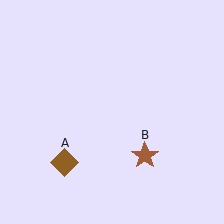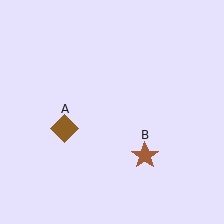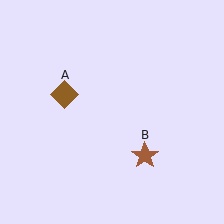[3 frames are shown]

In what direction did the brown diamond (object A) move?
The brown diamond (object A) moved up.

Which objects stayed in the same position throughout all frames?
Brown star (object B) remained stationary.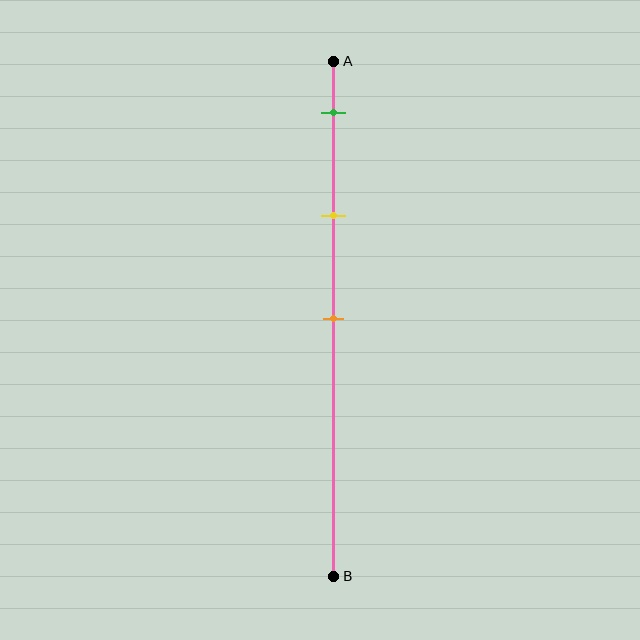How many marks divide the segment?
There are 3 marks dividing the segment.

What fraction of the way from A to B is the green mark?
The green mark is approximately 10% (0.1) of the way from A to B.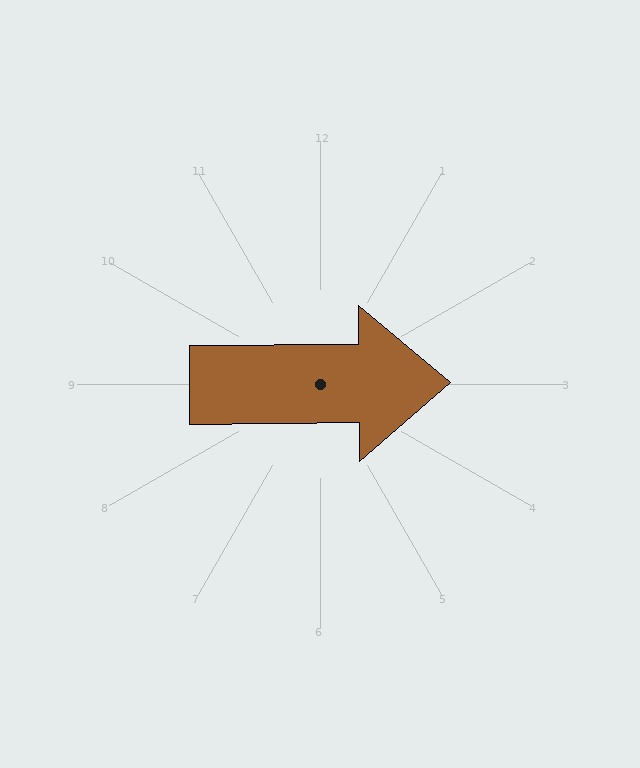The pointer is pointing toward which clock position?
Roughly 3 o'clock.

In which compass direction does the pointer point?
East.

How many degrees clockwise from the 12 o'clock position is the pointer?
Approximately 90 degrees.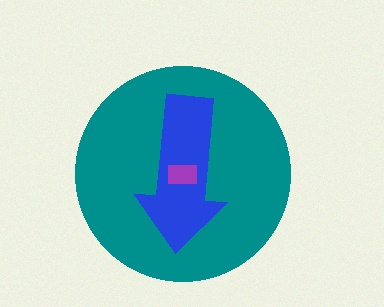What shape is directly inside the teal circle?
The blue arrow.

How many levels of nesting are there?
3.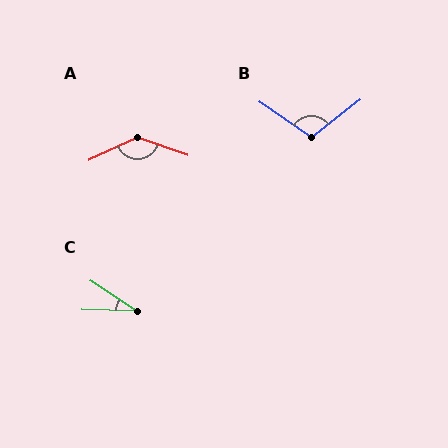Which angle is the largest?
A, at approximately 136 degrees.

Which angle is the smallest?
C, at approximately 32 degrees.